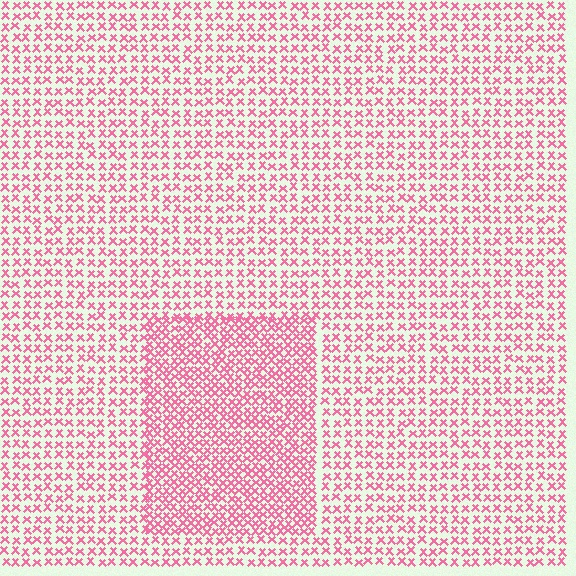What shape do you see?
I see a rectangle.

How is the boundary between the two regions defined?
The boundary is defined by a change in element density (approximately 1.7x ratio). All elements are the same color, size, and shape.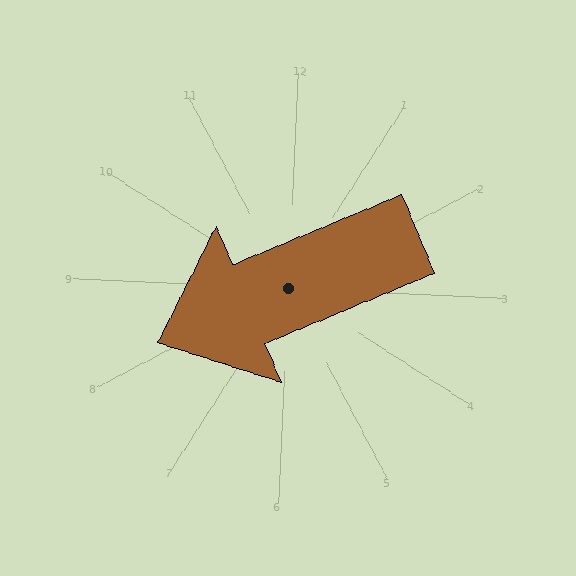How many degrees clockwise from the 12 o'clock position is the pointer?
Approximately 245 degrees.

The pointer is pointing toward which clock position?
Roughly 8 o'clock.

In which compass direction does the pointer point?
Southwest.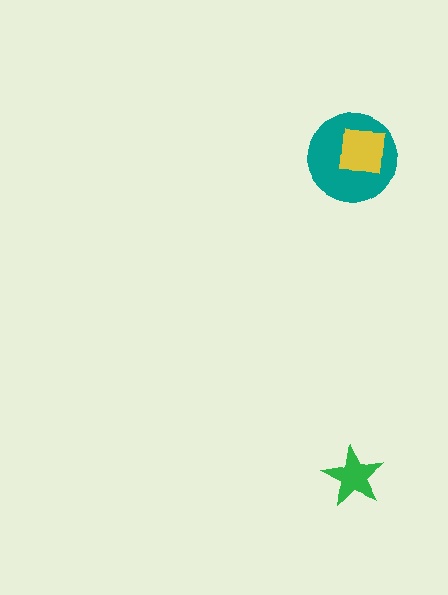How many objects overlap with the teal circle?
1 object overlaps with the teal circle.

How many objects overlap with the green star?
0 objects overlap with the green star.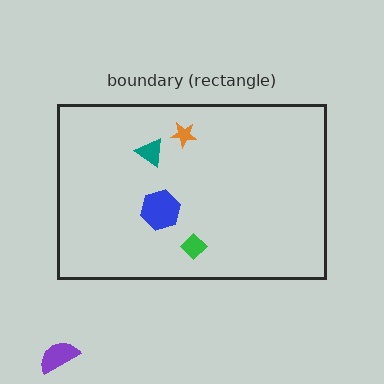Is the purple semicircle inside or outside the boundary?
Outside.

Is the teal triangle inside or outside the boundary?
Inside.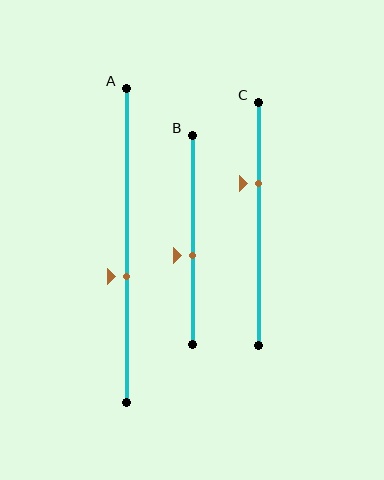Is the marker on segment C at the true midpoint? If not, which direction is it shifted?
No, the marker on segment C is shifted upward by about 17% of the segment length.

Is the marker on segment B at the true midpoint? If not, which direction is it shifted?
No, the marker on segment B is shifted downward by about 8% of the segment length.